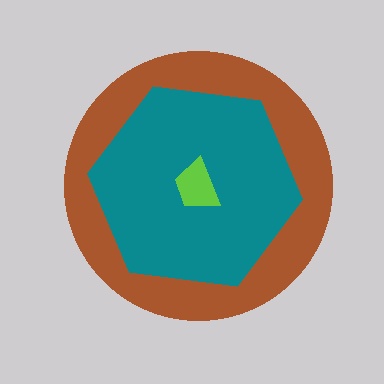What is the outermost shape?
The brown circle.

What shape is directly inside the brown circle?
The teal hexagon.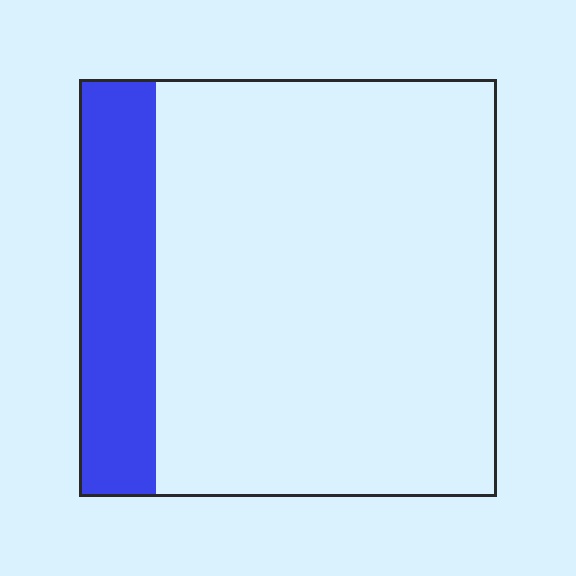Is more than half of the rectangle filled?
No.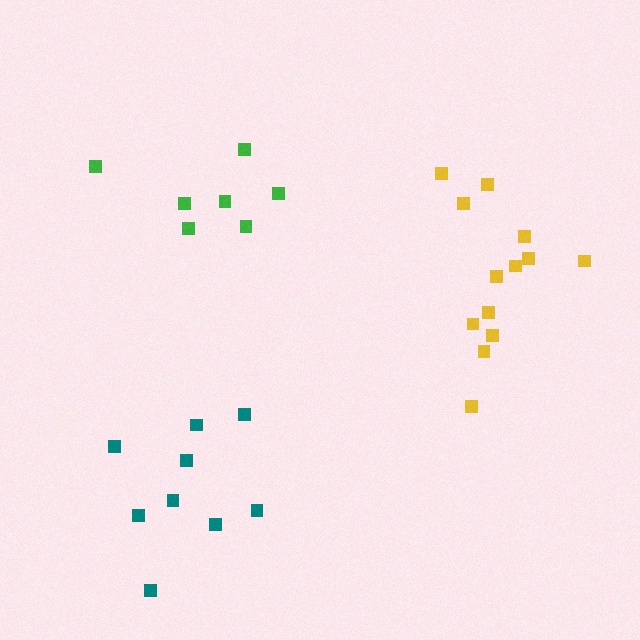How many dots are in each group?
Group 1: 13 dots, Group 2: 7 dots, Group 3: 9 dots (29 total).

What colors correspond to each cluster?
The clusters are colored: yellow, green, teal.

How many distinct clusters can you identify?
There are 3 distinct clusters.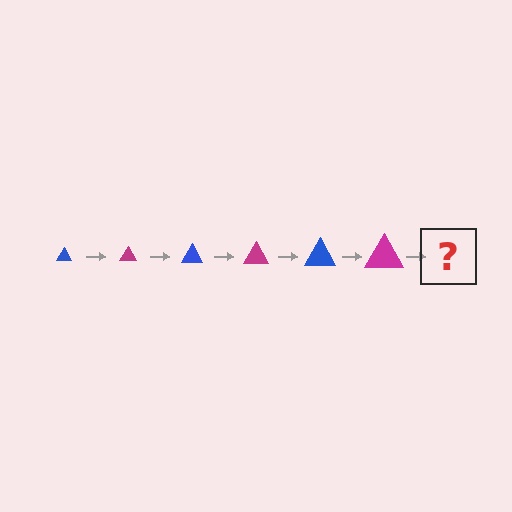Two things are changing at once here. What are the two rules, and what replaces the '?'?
The two rules are that the triangle grows larger each step and the color cycles through blue and magenta. The '?' should be a blue triangle, larger than the previous one.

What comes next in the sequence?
The next element should be a blue triangle, larger than the previous one.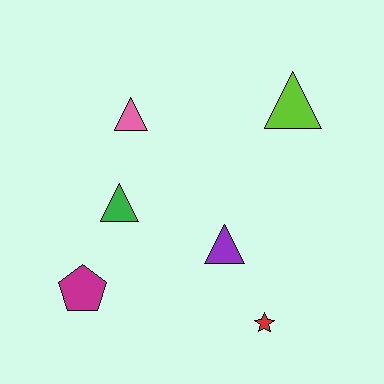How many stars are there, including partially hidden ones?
There is 1 star.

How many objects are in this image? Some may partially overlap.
There are 6 objects.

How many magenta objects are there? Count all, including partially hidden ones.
There is 1 magenta object.